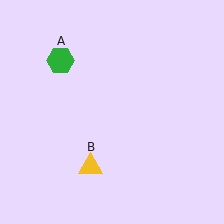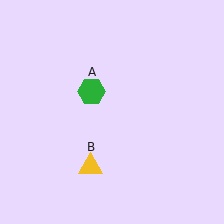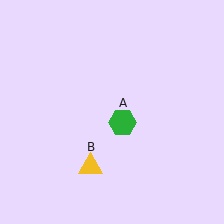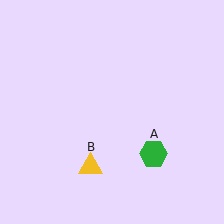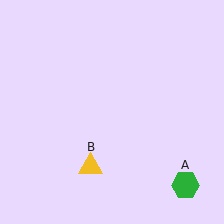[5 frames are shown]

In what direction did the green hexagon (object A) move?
The green hexagon (object A) moved down and to the right.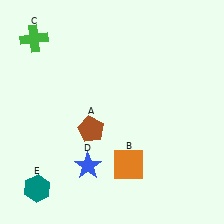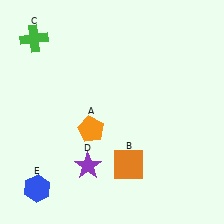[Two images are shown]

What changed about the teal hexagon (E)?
In Image 1, E is teal. In Image 2, it changed to blue.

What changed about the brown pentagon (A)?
In Image 1, A is brown. In Image 2, it changed to orange.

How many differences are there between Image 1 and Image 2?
There are 3 differences between the two images.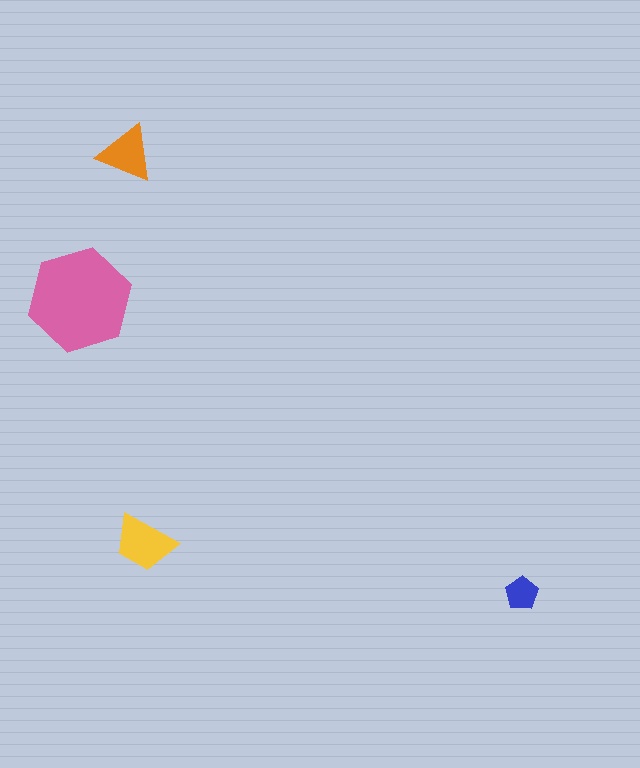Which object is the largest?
The pink hexagon.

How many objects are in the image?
There are 4 objects in the image.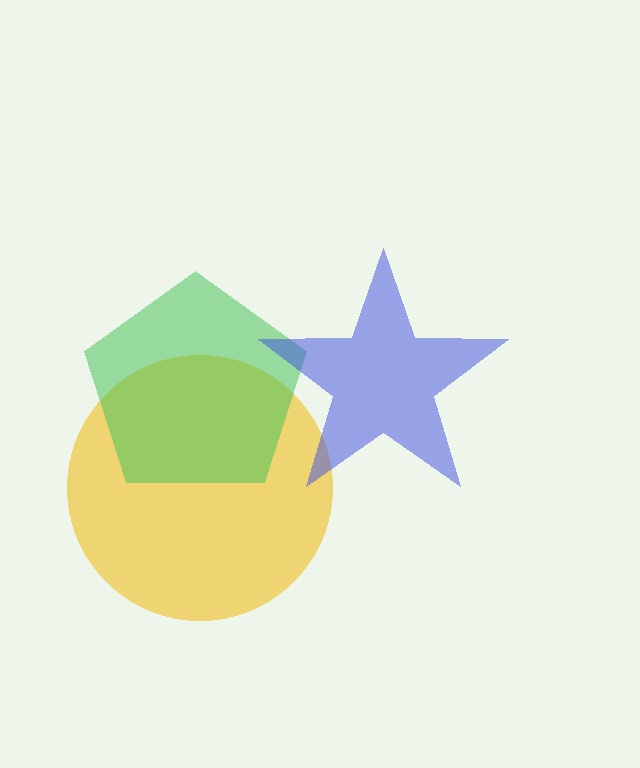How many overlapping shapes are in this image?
There are 3 overlapping shapes in the image.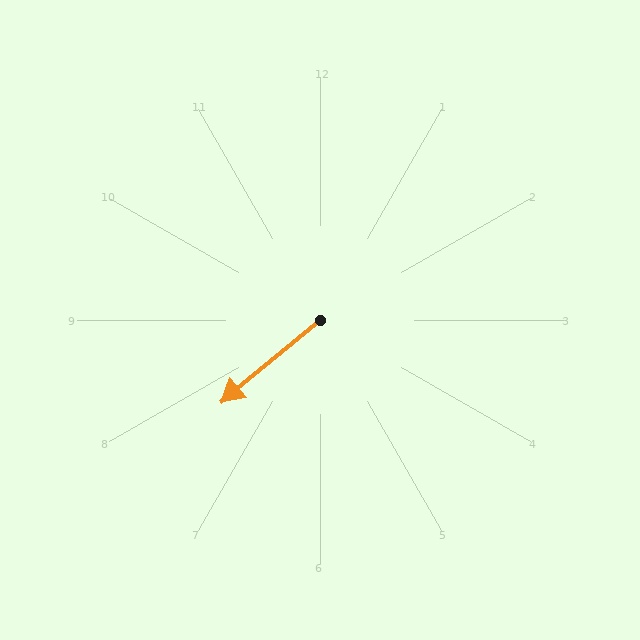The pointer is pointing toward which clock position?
Roughly 8 o'clock.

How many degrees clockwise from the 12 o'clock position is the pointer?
Approximately 230 degrees.